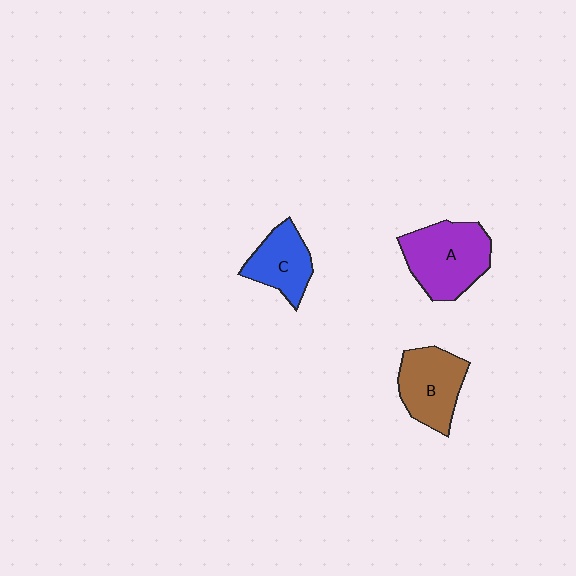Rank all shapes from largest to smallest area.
From largest to smallest: A (purple), B (brown), C (blue).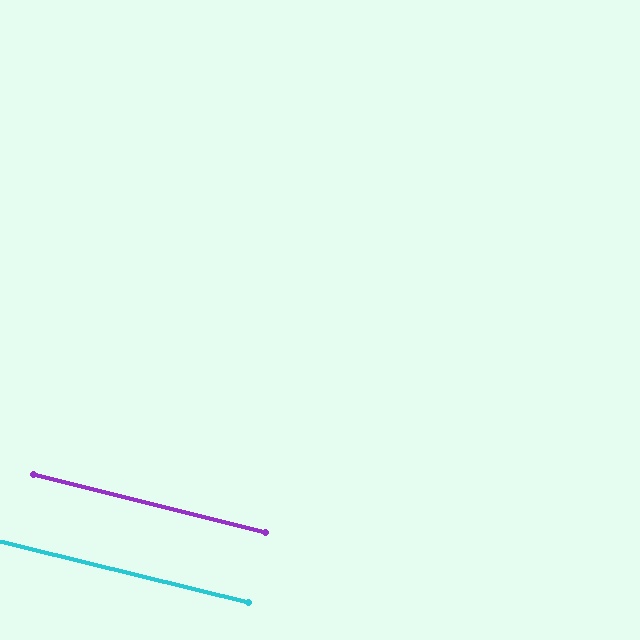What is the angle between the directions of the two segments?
Approximately 0 degrees.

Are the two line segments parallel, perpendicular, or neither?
Parallel — their directions differ by only 0.0°.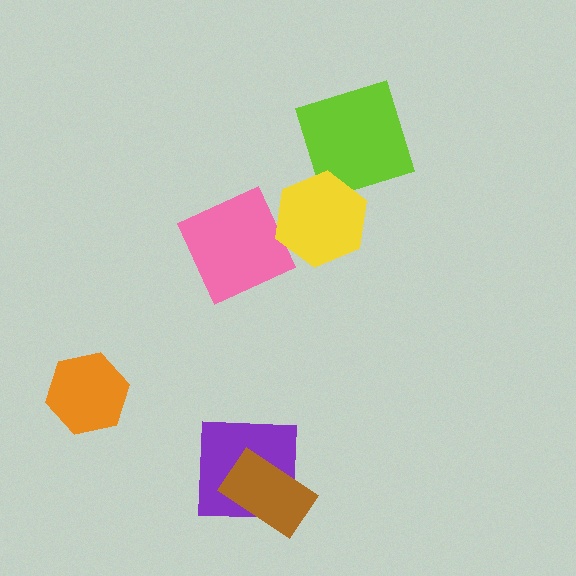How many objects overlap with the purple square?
1 object overlaps with the purple square.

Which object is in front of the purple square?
The brown rectangle is in front of the purple square.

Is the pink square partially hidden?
No, no other shape covers it.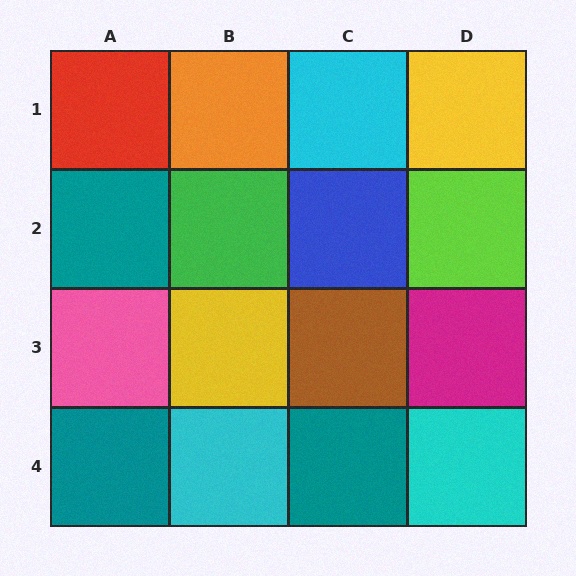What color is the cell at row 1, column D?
Yellow.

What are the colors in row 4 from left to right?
Teal, cyan, teal, cyan.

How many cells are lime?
1 cell is lime.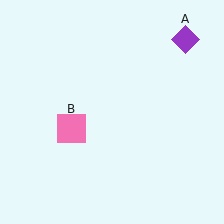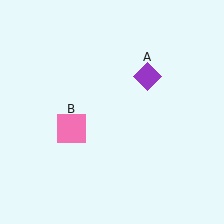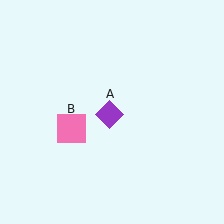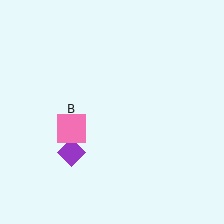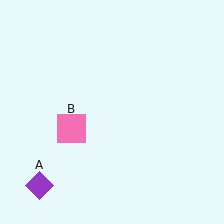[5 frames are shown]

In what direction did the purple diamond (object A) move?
The purple diamond (object A) moved down and to the left.